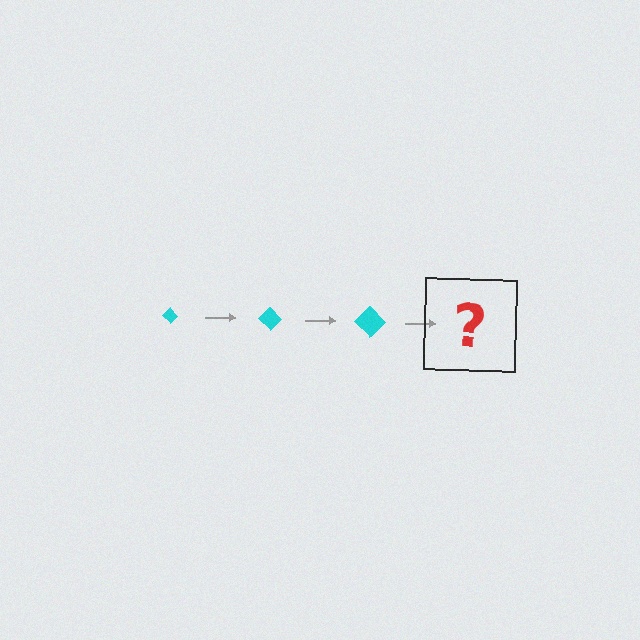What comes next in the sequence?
The next element should be a cyan diamond, larger than the previous one.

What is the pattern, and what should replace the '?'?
The pattern is that the diamond gets progressively larger each step. The '?' should be a cyan diamond, larger than the previous one.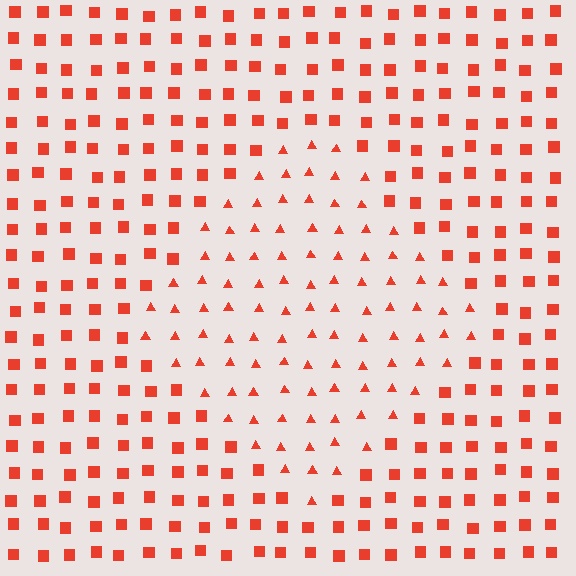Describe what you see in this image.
The image is filled with small red elements arranged in a uniform grid. A diamond-shaped region contains triangles, while the surrounding area contains squares. The boundary is defined purely by the change in element shape.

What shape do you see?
I see a diamond.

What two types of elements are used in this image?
The image uses triangles inside the diamond region and squares outside it.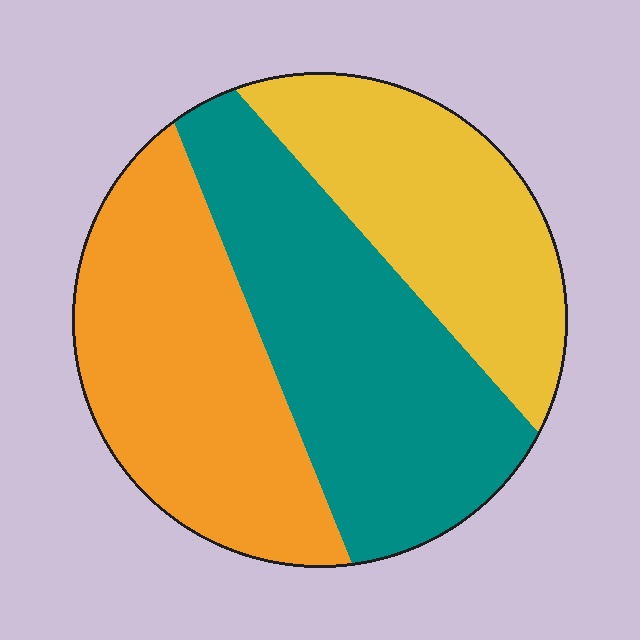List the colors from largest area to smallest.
From largest to smallest: teal, orange, yellow.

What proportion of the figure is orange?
Orange covers 34% of the figure.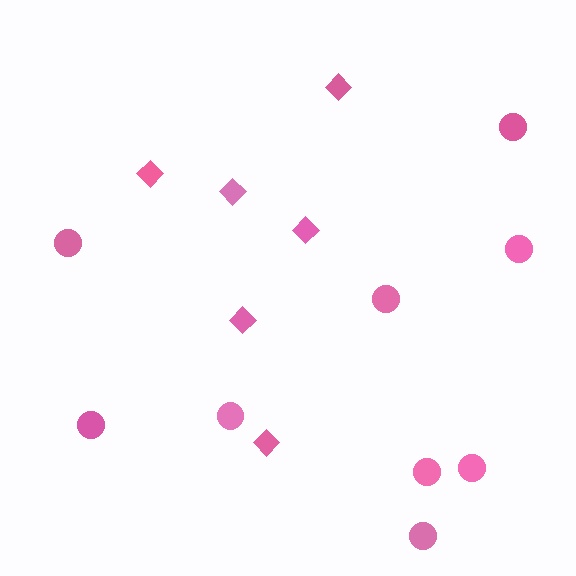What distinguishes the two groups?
There are 2 groups: one group of diamonds (6) and one group of circles (9).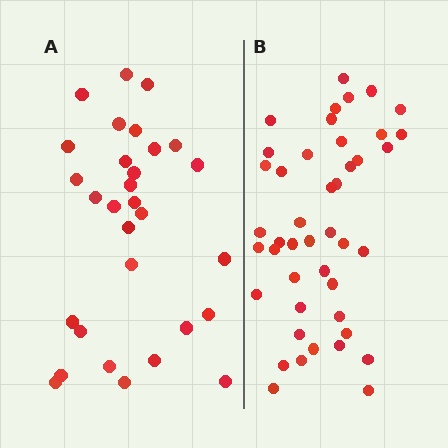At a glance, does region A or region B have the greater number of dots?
Region B (the right region) has more dots.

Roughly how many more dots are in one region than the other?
Region B has approximately 15 more dots than region A.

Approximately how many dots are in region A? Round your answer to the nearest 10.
About 30 dots.